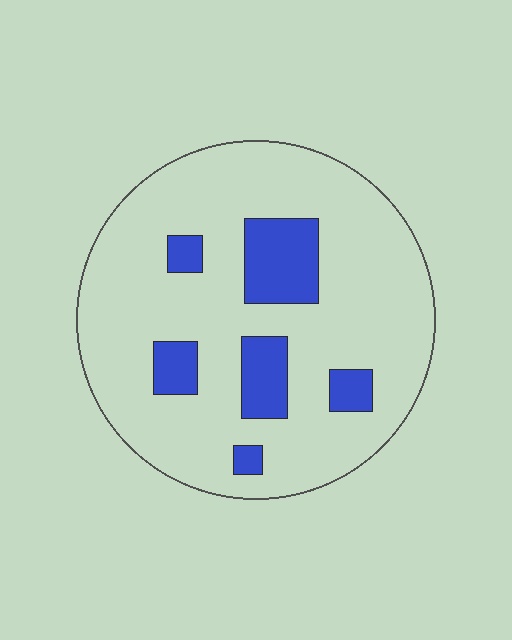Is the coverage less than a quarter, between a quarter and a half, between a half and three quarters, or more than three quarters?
Less than a quarter.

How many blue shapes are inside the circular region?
6.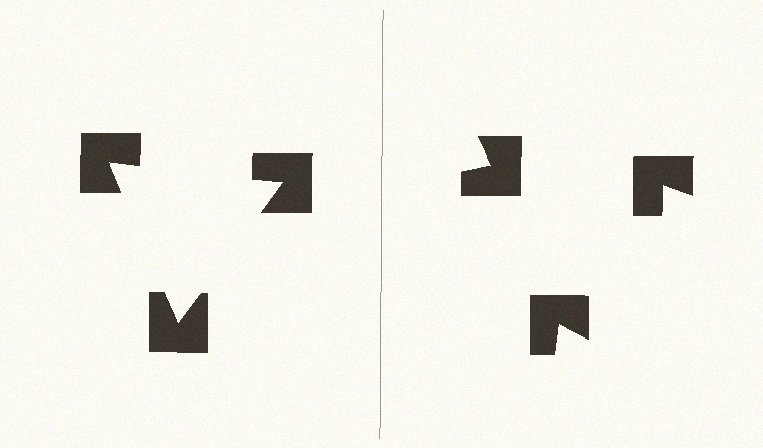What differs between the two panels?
The notched squares are positioned identically on both sides; only the wedge orientations differ. On the left they align to a triangle; on the right they are misaligned.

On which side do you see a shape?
An illusory triangle appears on the left side. On the right side the wedge cuts are rotated, so no coherent shape forms.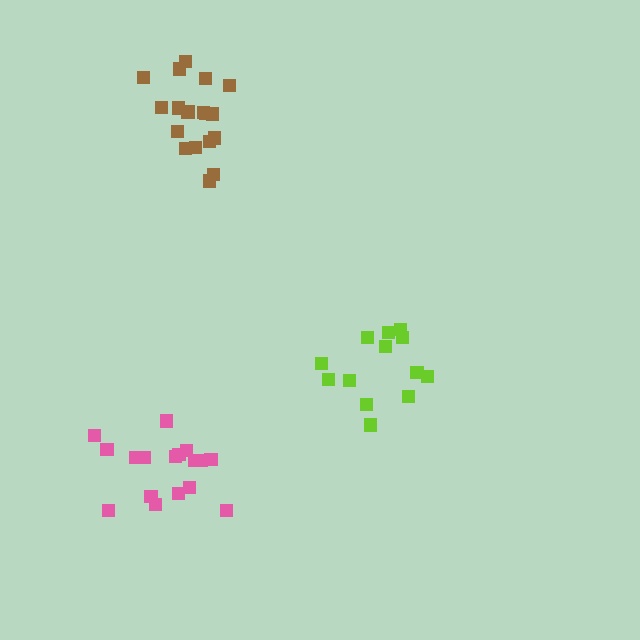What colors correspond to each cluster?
The clusters are colored: brown, pink, lime.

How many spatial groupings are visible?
There are 3 spatial groupings.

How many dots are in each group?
Group 1: 18 dots, Group 2: 17 dots, Group 3: 13 dots (48 total).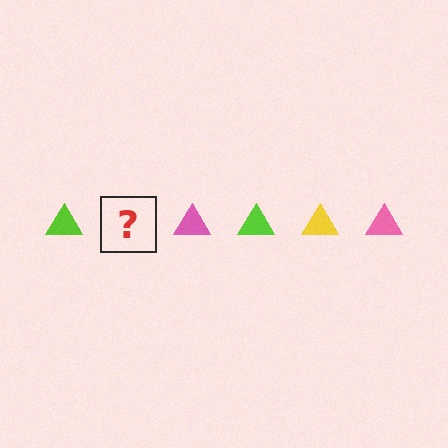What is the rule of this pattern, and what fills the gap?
The rule is that the pattern cycles through lime, yellow, pink triangles. The gap should be filled with a yellow triangle.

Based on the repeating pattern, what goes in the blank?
The blank should be a yellow triangle.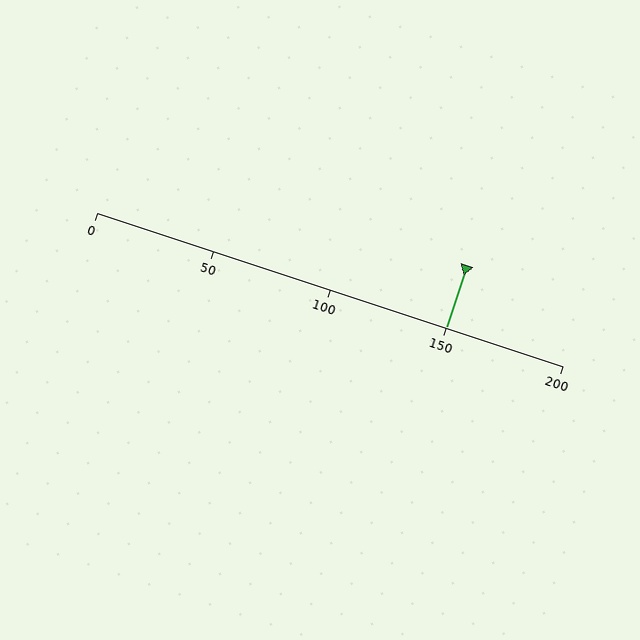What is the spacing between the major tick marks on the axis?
The major ticks are spaced 50 apart.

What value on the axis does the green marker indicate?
The marker indicates approximately 150.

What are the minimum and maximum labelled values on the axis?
The axis runs from 0 to 200.